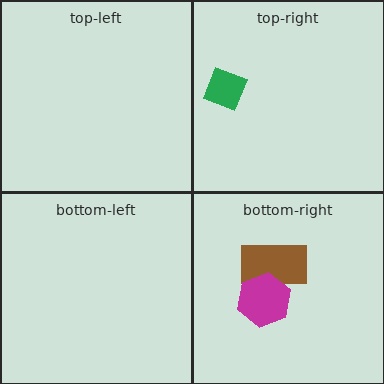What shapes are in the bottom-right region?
The brown rectangle, the magenta hexagon.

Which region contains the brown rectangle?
The bottom-right region.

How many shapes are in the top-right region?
1.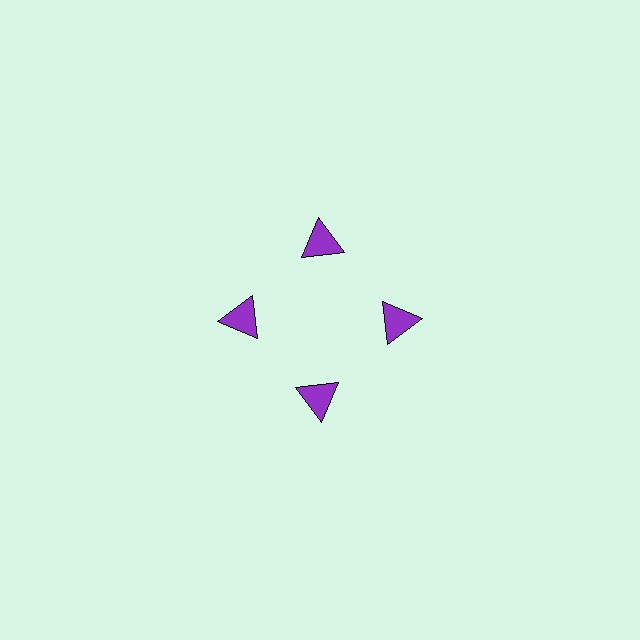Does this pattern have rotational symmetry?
Yes, this pattern has 4-fold rotational symmetry. It looks the same after rotating 90 degrees around the center.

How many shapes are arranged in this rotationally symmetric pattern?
There are 4 shapes, arranged in 4 groups of 1.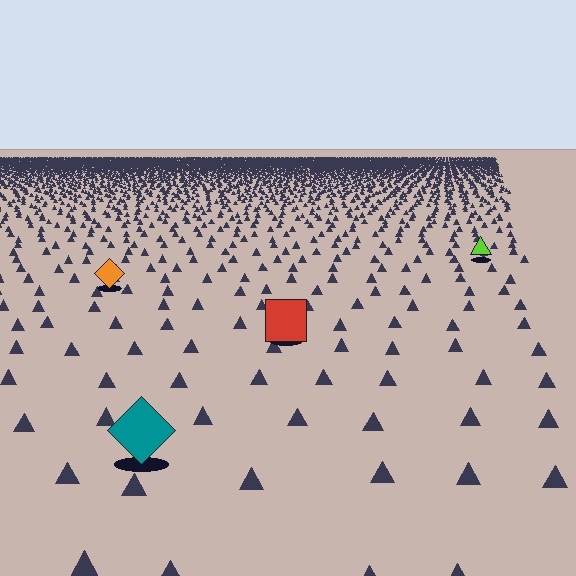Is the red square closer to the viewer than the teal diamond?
No. The teal diamond is closer — you can tell from the texture gradient: the ground texture is coarser near it.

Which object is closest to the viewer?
The teal diamond is closest. The texture marks near it are larger and more spread out.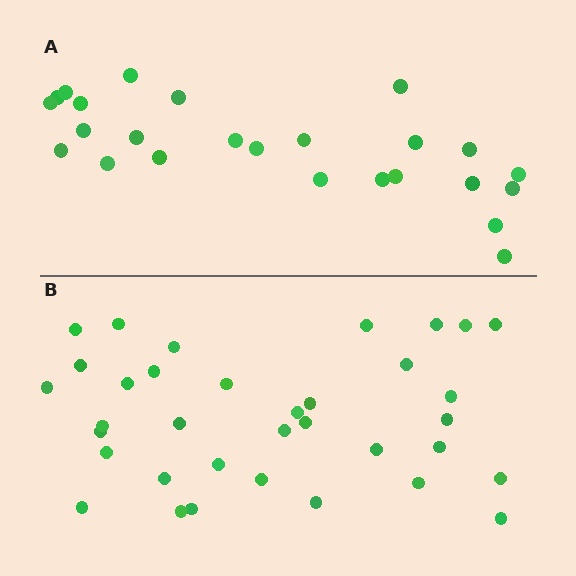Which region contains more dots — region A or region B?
Region B (the bottom region) has more dots.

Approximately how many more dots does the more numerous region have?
Region B has roughly 10 or so more dots than region A.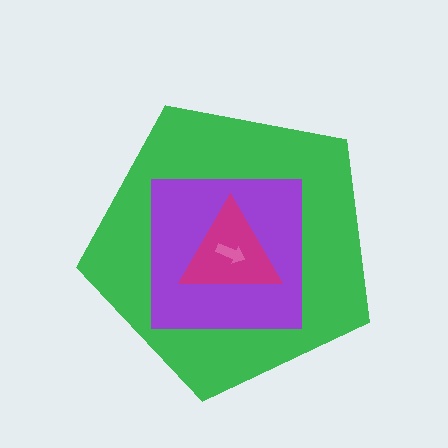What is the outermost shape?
The green pentagon.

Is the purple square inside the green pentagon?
Yes.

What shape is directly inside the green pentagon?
The purple square.